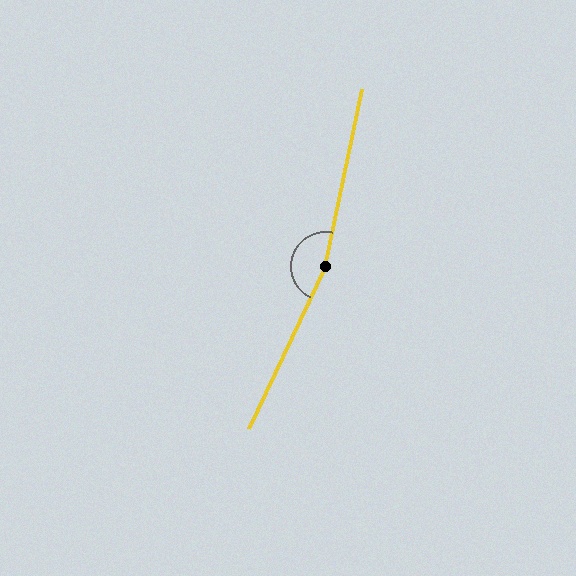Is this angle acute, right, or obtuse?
It is obtuse.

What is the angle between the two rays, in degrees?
Approximately 167 degrees.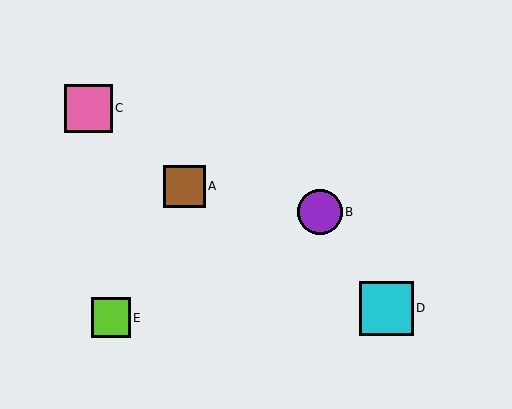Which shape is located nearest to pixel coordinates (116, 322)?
The lime square (labeled E) at (111, 318) is nearest to that location.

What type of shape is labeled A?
Shape A is a brown square.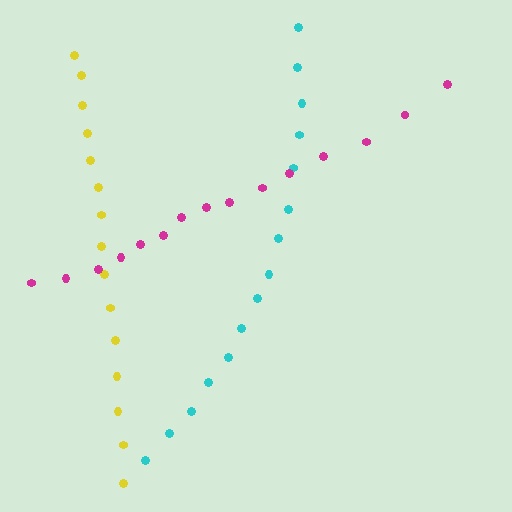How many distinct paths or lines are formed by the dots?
There are 3 distinct paths.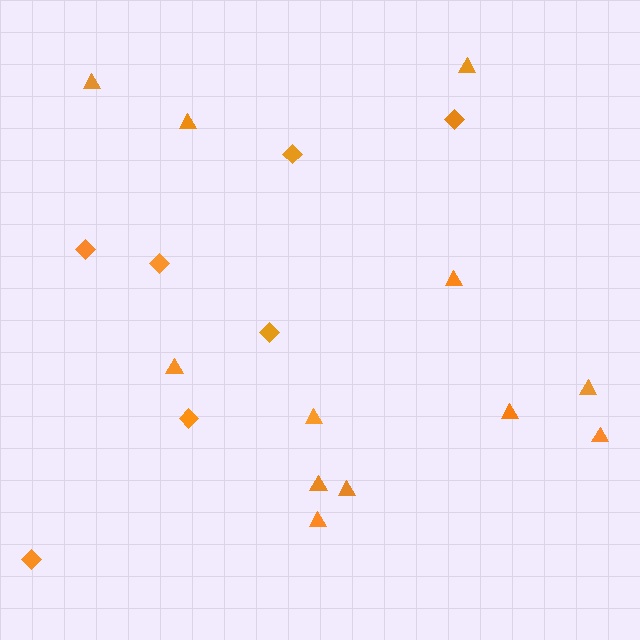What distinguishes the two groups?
There are 2 groups: one group of diamonds (7) and one group of triangles (12).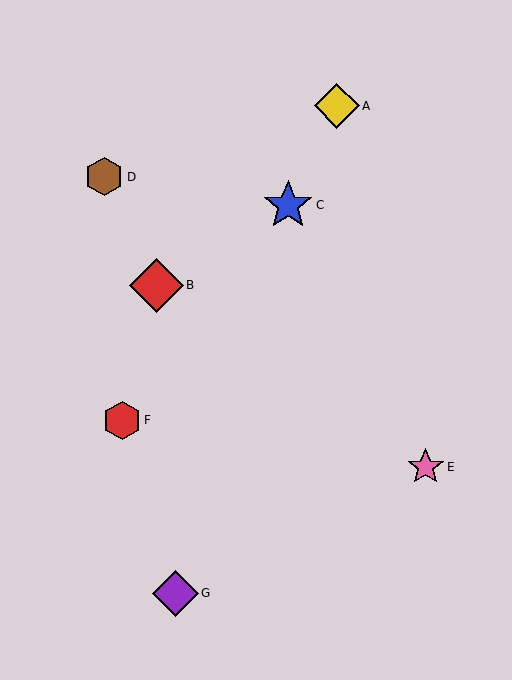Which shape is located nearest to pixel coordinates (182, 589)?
The purple diamond (labeled G) at (176, 593) is nearest to that location.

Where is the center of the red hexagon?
The center of the red hexagon is at (122, 420).